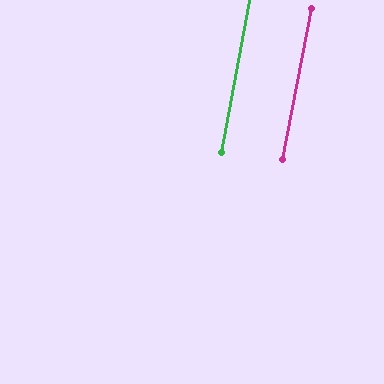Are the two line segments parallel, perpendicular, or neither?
Parallel — their directions differ by only 0.7°.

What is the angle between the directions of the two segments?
Approximately 1 degree.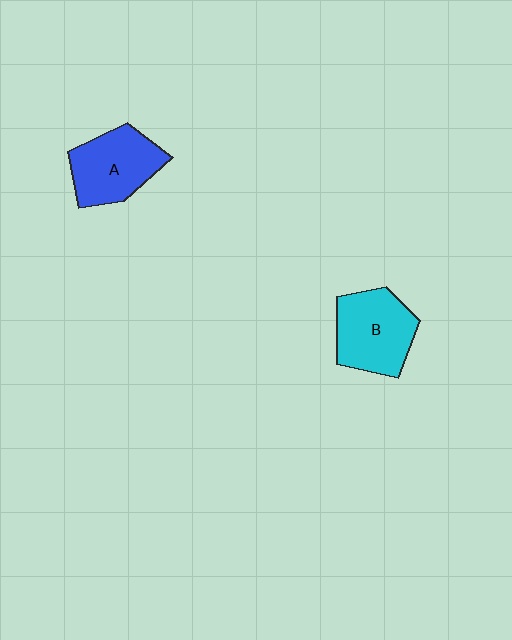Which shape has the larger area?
Shape B (cyan).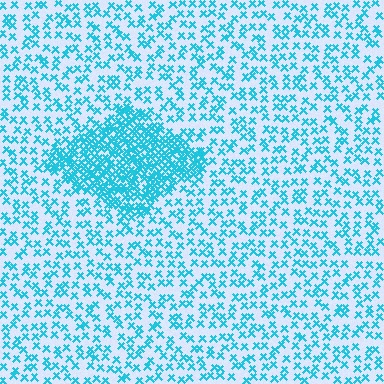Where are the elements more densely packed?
The elements are more densely packed inside the diamond boundary.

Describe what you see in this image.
The image contains small cyan elements arranged at two different densities. A diamond-shaped region is visible where the elements are more densely packed than the surrounding area.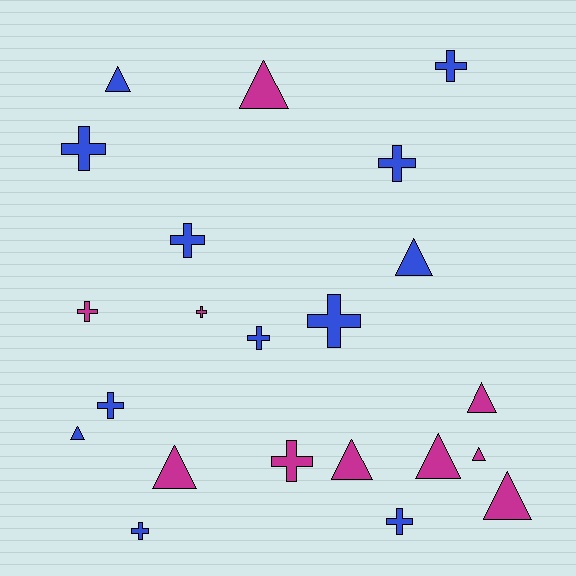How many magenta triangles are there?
There are 7 magenta triangles.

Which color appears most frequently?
Blue, with 12 objects.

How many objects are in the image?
There are 22 objects.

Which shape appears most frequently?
Cross, with 12 objects.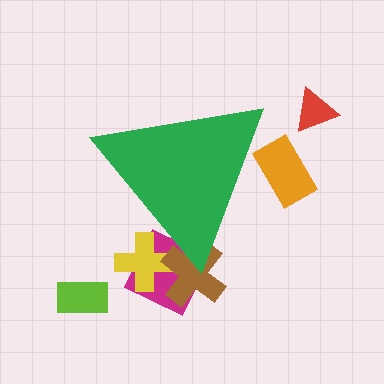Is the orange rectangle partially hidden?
Yes, the orange rectangle is partially hidden behind the green triangle.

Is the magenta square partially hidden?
Yes, the magenta square is partially hidden behind the green triangle.